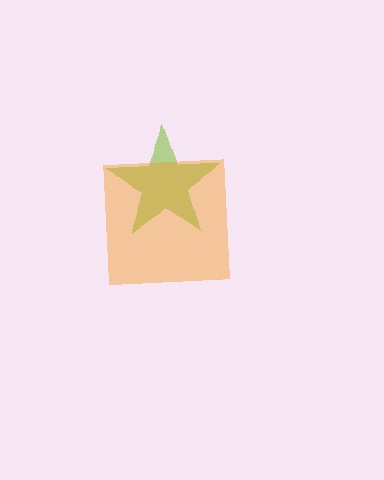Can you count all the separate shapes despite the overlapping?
Yes, there are 2 separate shapes.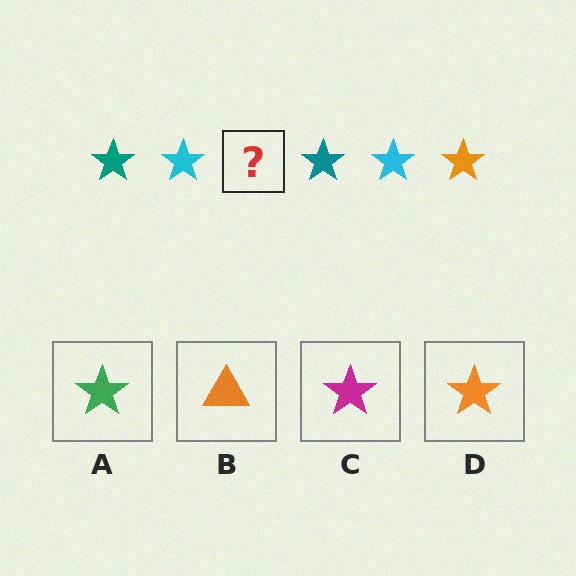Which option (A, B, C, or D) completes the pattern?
D.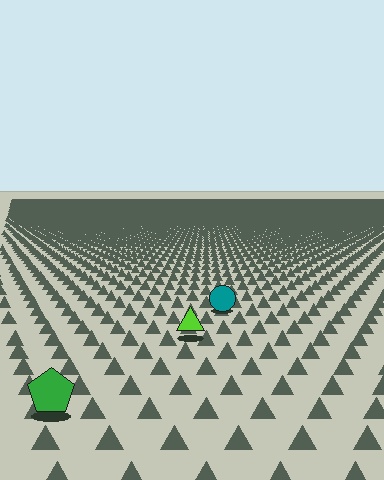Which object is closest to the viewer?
The green pentagon is closest. The texture marks near it are larger and more spread out.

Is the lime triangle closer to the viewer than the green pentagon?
No. The green pentagon is closer — you can tell from the texture gradient: the ground texture is coarser near it.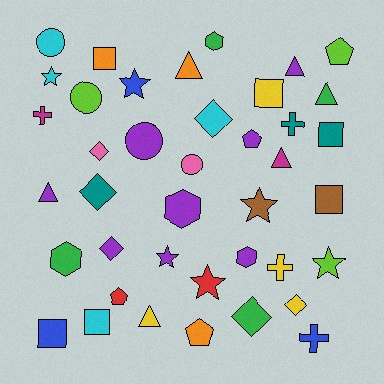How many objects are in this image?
There are 40 objects.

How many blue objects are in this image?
There are 3 blue objects.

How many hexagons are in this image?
There are 4 hexagons.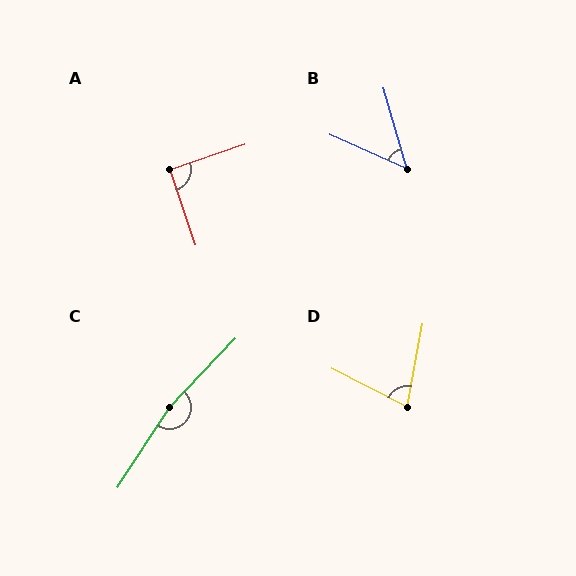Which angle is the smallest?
B, at approximately 50 degrees.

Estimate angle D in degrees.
Approximately 73 degrees.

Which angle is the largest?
C, at approximately 170 degrees.